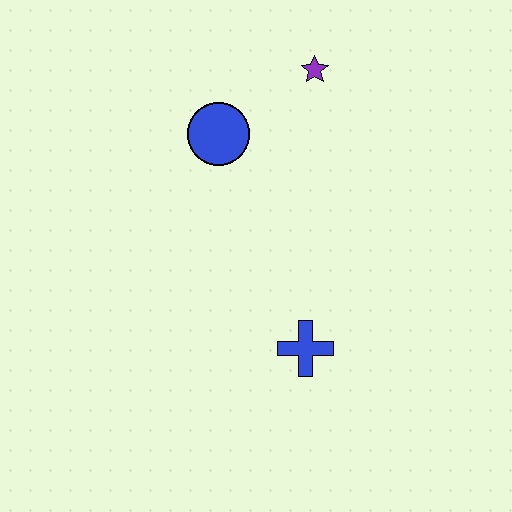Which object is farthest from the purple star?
The blue cross is farthest from the purple star.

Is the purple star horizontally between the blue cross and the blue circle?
No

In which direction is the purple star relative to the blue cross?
The purple star is above the blue cross.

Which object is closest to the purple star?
The blue circle is closest to the purple star.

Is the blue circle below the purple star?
Yes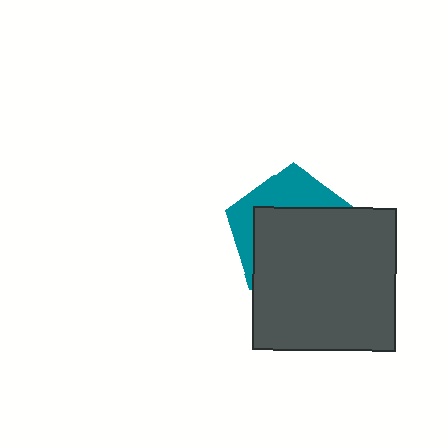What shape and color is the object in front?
The object in front is a dark gray square.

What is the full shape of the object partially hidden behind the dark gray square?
The partially hidden object is a teal pentagon.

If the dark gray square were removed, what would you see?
You would see the complete teal pentagon.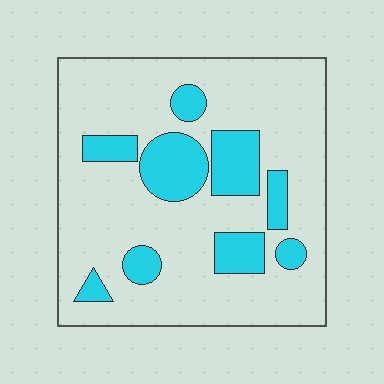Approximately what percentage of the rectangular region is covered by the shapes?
Approximately 20%.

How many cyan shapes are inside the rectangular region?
9.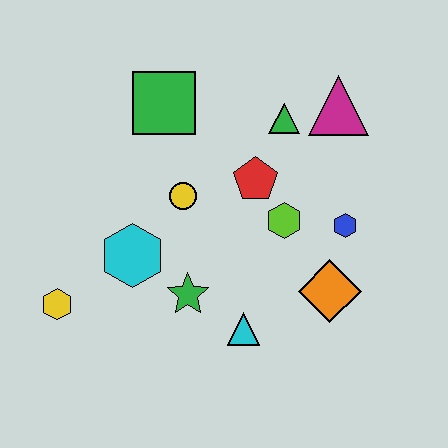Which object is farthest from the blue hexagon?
The yellow hexagon is farthest from the blue hexagon.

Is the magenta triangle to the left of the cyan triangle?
No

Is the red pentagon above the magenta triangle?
No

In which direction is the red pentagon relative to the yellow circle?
The red pentagon is to the right of the yellow circle.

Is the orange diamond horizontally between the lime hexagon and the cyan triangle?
No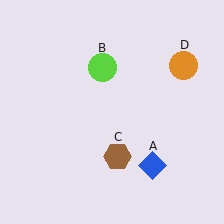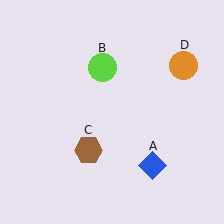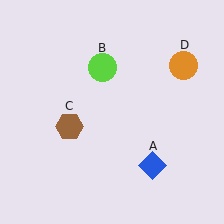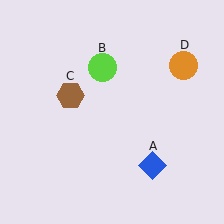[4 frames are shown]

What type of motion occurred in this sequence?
The brown hexagon (object C) rotated clockwise around the center of the scene.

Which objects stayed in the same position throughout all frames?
Blue diamond (object A) and lime circle (object B) and orange circle (object D) remained stationary.